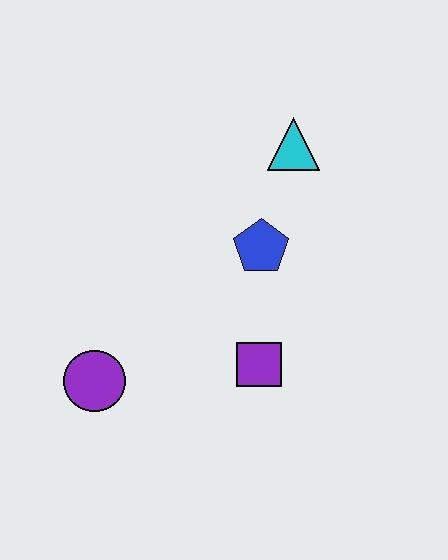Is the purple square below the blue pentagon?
Yes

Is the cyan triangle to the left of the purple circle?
No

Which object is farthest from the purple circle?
The cyan triangle is farthest from the purple circle.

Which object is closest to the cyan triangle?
The blue pentagon is closest to the cyan triangle.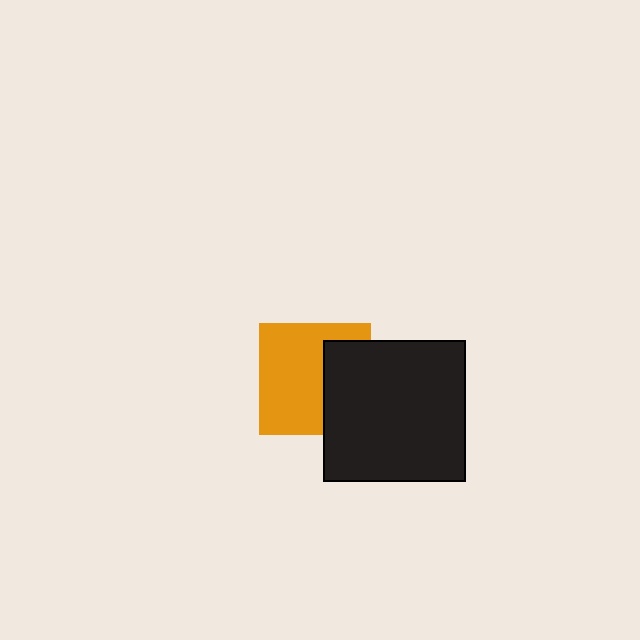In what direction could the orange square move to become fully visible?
The orange square could move left. That would shift it out from behind the black square entirely.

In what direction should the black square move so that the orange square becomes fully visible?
The black square should move right. That is the shortest direction to clear the overlap and leave the orange square fully visible.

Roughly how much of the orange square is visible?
About half of it is visible (roughly 63%).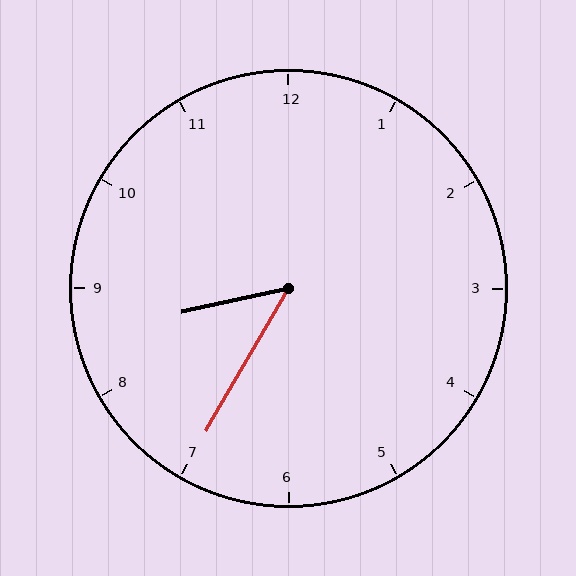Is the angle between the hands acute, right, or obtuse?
It is acute.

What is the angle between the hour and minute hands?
Approximately 48 degrees.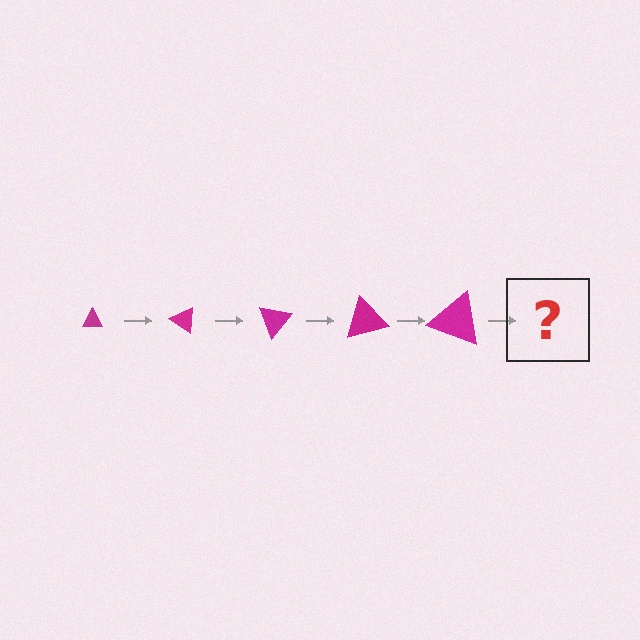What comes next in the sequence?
The next element should be a triangle, larger than the previous one and rotated 175 degrees from the start.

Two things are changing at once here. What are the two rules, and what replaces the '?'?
The two rules are that the triangle grows larger each step and it rotates 35 degrees each step. The '?' should be a triangle, larger than the previous one and rotated 175 degrees from the start.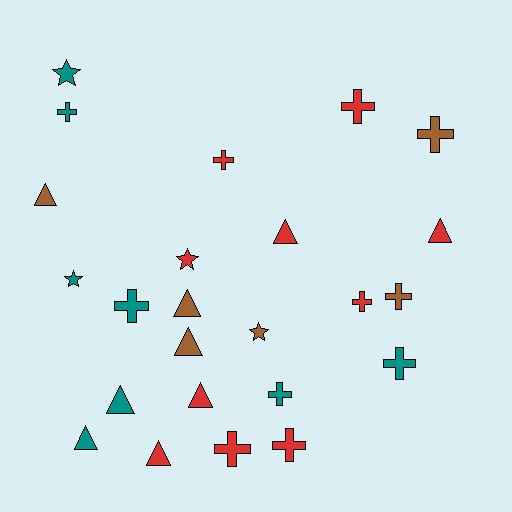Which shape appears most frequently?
Cross, with 11 objects.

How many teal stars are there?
There are 2 teal stars.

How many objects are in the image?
There are 24 objects.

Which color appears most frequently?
Red, with 10 objects.